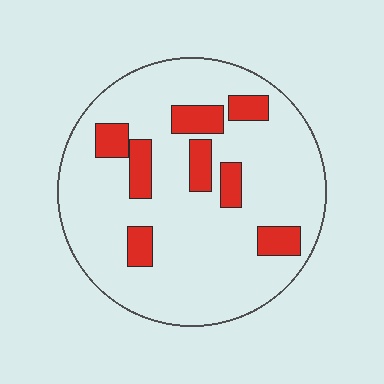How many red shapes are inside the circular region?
8.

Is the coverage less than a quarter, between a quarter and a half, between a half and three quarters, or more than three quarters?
Less than a quarter.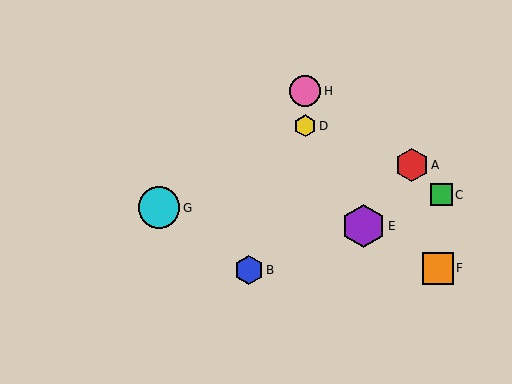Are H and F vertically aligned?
No, H is at x≈305 and F is at x≈438.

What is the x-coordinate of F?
Object F is at x≈438.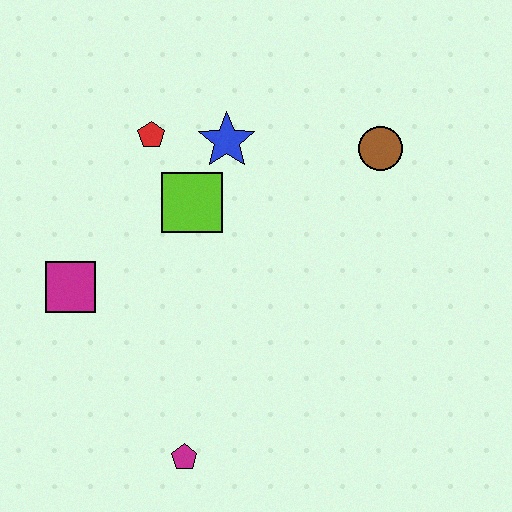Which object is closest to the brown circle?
The blue star is closest to the brown circle.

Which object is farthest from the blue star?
The magenta pentagon is farthest from the blue star.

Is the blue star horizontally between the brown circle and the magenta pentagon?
Yes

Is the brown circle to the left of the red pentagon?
No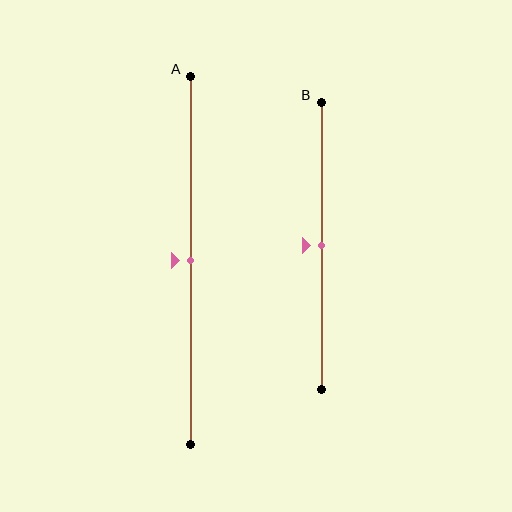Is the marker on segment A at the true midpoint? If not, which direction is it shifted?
Yes, the marker on segment A is at the true midpoint.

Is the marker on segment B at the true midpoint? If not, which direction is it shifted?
Yes, the marker on segment B is at the true midpoint.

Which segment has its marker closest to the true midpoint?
Segment A has its marker closest to the true midpoint.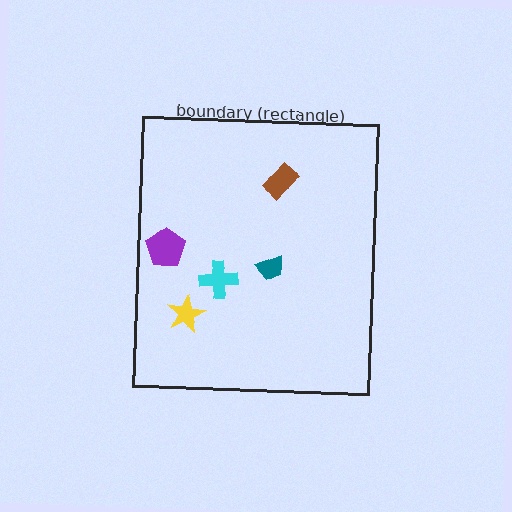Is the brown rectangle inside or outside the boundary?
Inside.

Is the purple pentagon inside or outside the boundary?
Inside.